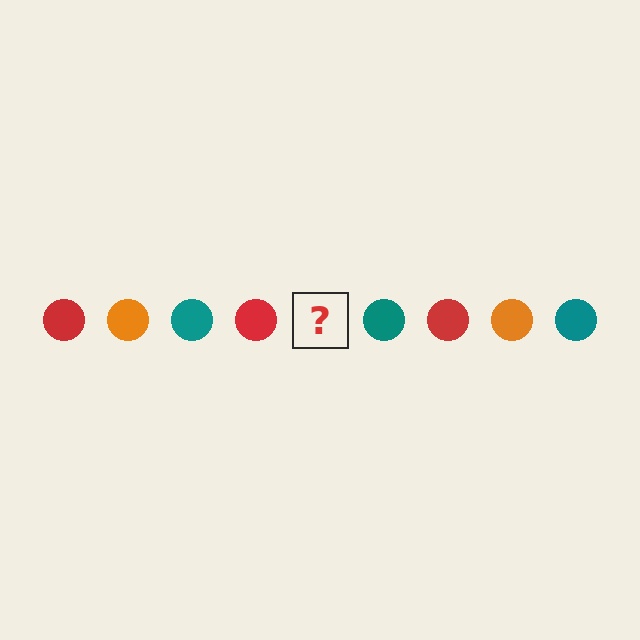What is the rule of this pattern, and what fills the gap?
The rule is that the pattern cycles through red, orange, teal circles. The gap should be filled with an orange circle.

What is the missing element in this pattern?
The missing element is an orange circle.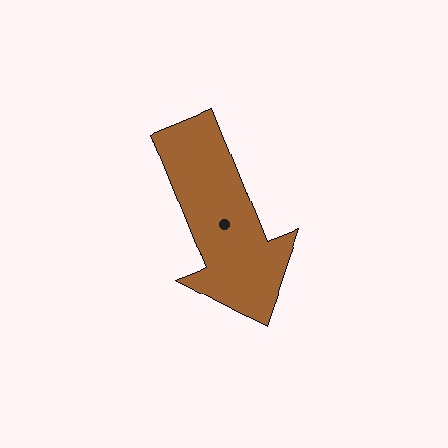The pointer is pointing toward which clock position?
Roughly 5 o'clock.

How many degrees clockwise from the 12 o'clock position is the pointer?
Approximately 158 degrees.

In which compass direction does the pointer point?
South.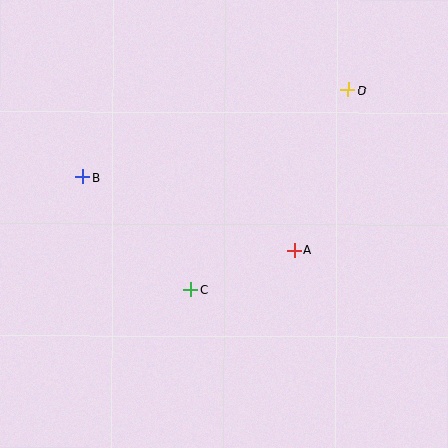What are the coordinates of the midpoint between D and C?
The midpoint between D and C is at (269, 190).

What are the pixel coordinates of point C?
Point C is at (190, 290).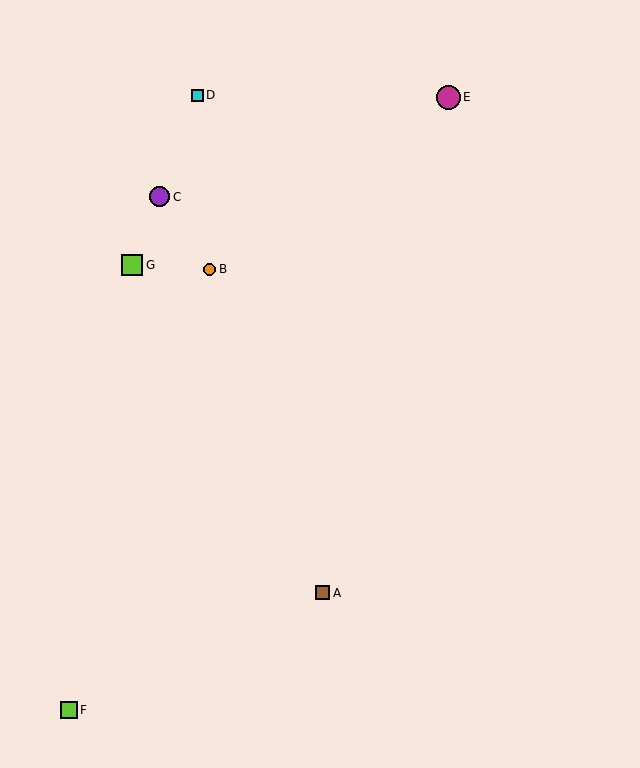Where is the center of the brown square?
The center of the brown square is at (323, 593).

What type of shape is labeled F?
Shape F is a lime square.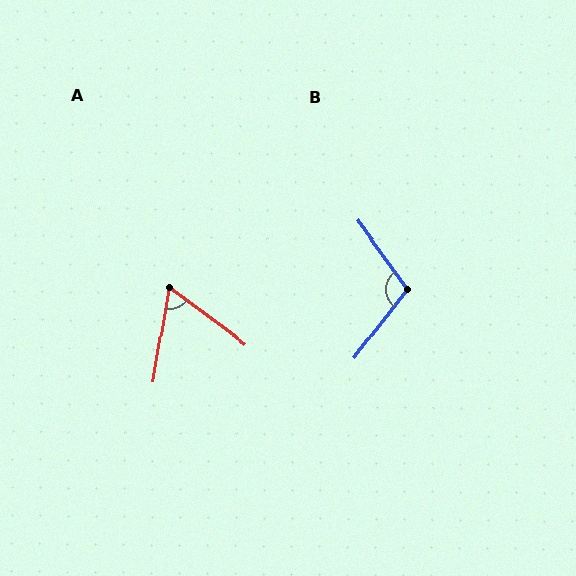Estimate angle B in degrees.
Approximately 106 degrees.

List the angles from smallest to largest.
A (63°), B (106°).